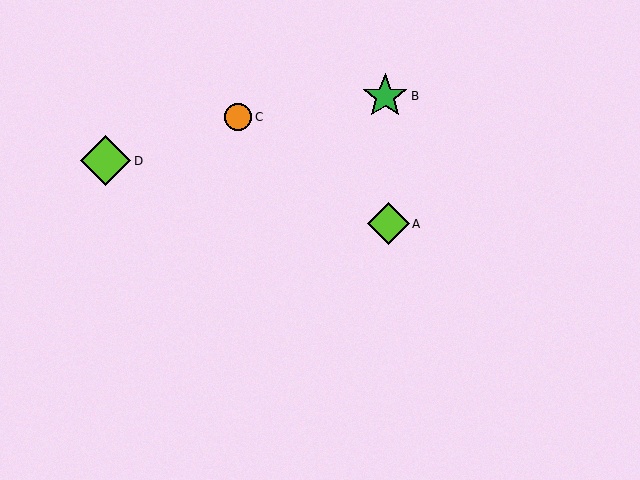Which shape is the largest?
The lime diamond (labeled D) is the largest.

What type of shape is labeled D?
Shape D is a lime diamond.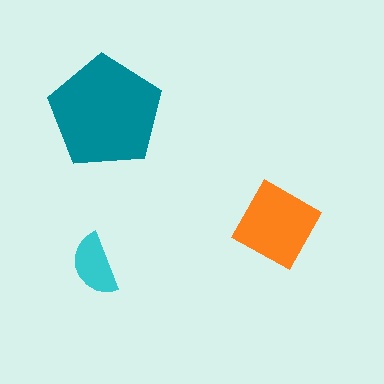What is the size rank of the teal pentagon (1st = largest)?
1st.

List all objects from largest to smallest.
The teal pentagon, the orange square, the cyan semicircle.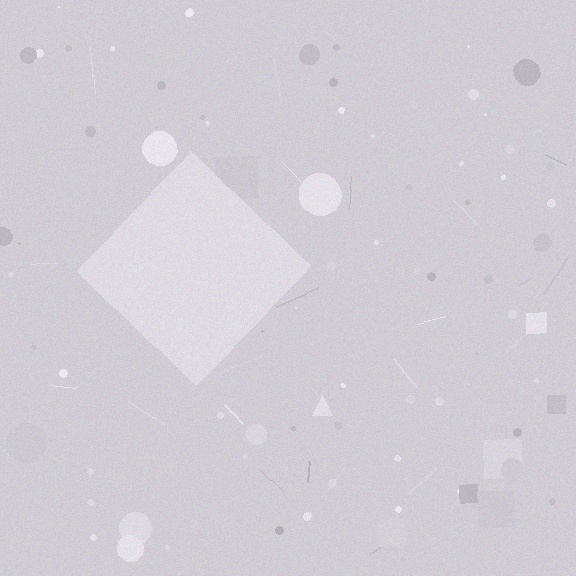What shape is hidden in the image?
A diamond is hidden in the image.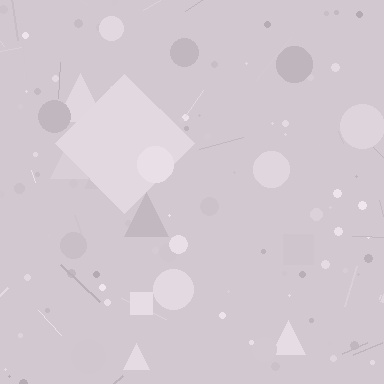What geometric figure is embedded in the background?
A diamond is embedded in the background.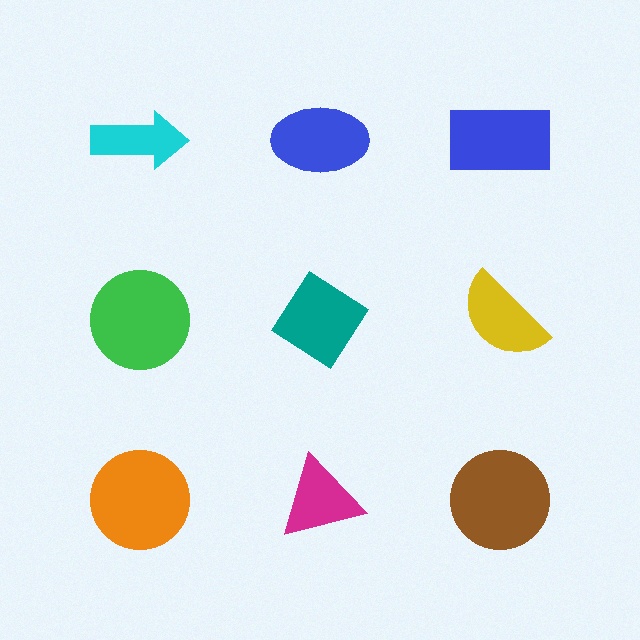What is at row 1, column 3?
A blue rectangle.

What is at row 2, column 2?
A teal diamond.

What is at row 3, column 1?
An orange circle.